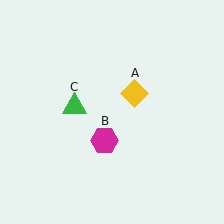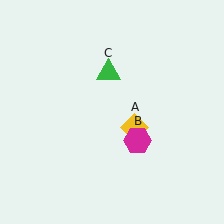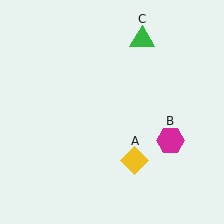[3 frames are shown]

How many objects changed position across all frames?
3 objects changed position: yellow diamond (object A), magenta hexagon (object B), green triangle (object C).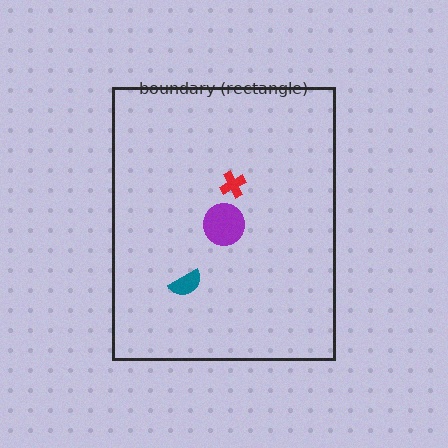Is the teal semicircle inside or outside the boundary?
Inside.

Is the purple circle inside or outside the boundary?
Inside.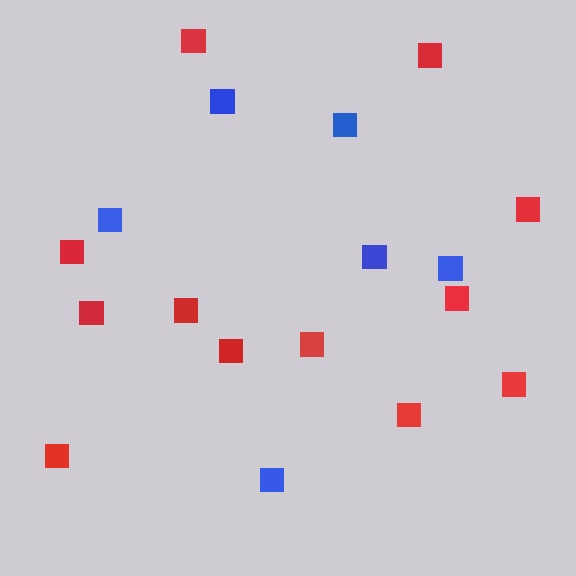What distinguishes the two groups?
There are 2 groups: one group of red squares (12) and one group of blue squares (6).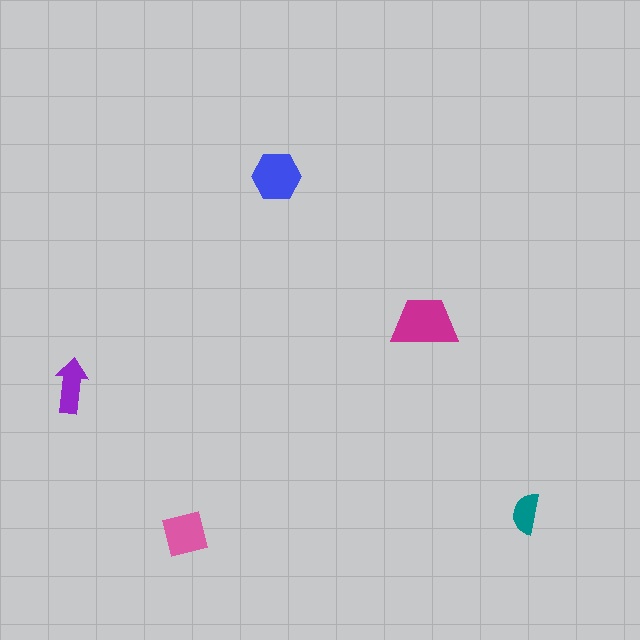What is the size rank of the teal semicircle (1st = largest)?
5th.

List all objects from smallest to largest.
The teal semicircle, the purple arrow, the pink square, the blue hexagon, the magenta trapezoid.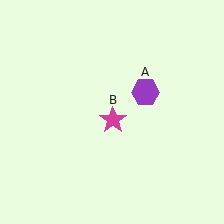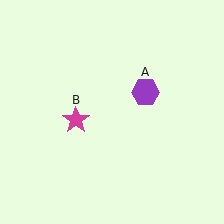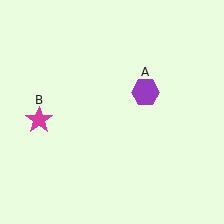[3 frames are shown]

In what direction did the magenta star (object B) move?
The magenta star (object B) moved left.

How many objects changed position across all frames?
1 object changed position: magenta star (object B).